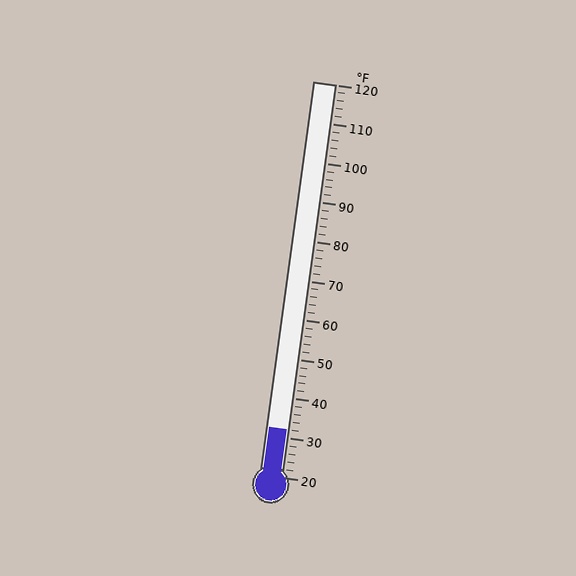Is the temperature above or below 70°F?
The temperature is below 70°F.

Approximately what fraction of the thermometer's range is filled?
The thermometer is filled to approximately 10% of its range.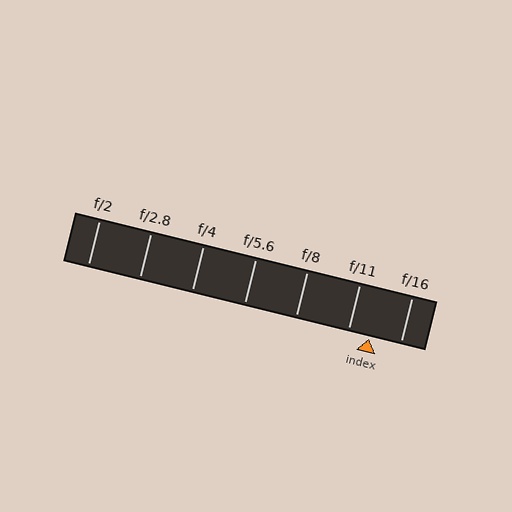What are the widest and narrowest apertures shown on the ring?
The widest aperture shown is f/2 and the narrowest is f/16.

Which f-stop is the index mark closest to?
The index mark is closest to f/11.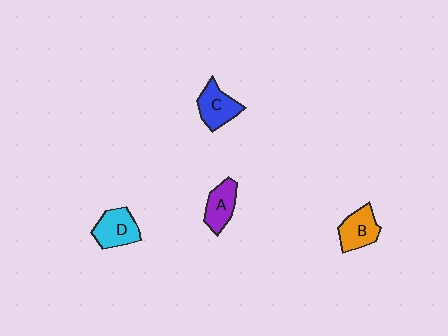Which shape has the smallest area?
Shape A (purple).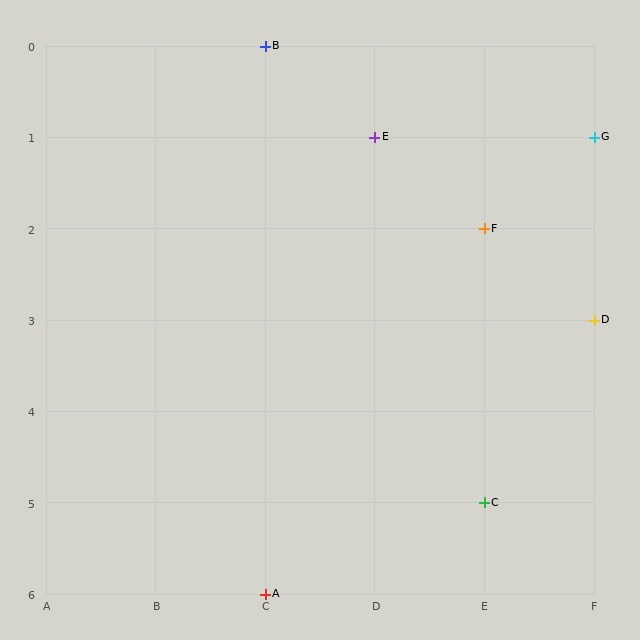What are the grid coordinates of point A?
Point A is at grid coordinates (C, 6).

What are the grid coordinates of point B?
Point B is at grid coordinates (C, 0).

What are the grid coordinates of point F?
Point F is at grid coordinates (E, 2).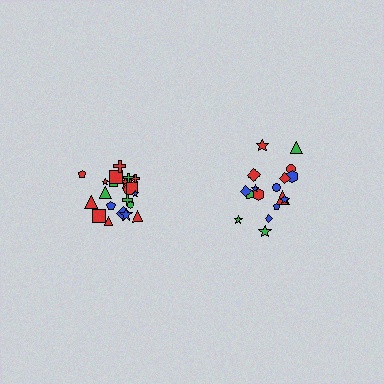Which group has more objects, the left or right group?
The left group.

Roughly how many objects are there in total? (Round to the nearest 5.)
Roughly 40 objects in total.